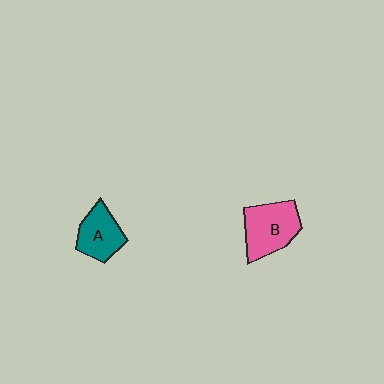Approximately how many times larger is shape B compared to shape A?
Approximately 1.3 times.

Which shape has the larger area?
Shape B (pink).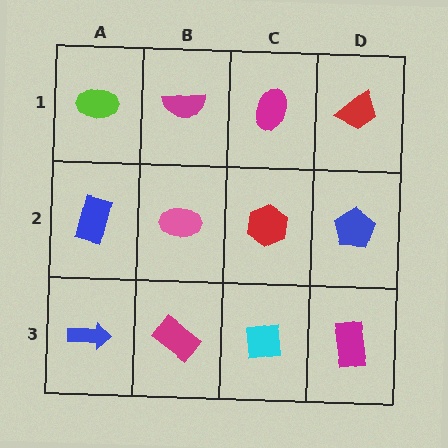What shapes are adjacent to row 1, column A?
A blue rectangle (row 2, column A), a magenta semicircle (row 1, column B).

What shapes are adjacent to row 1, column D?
A blue pentagon (row 2, column D), a magenta ellipse (row 1, column C).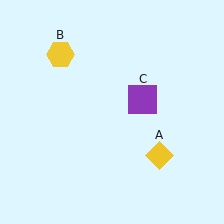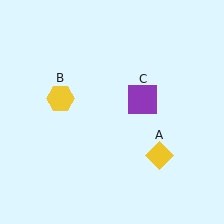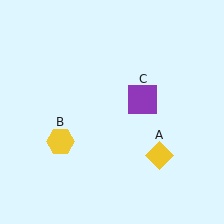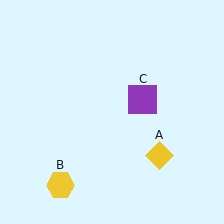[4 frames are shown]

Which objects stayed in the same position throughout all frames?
Yellow diamond (object A) and purple square (object C) remained stationary.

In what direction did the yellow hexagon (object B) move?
The yellow hexagon (object B) moved down.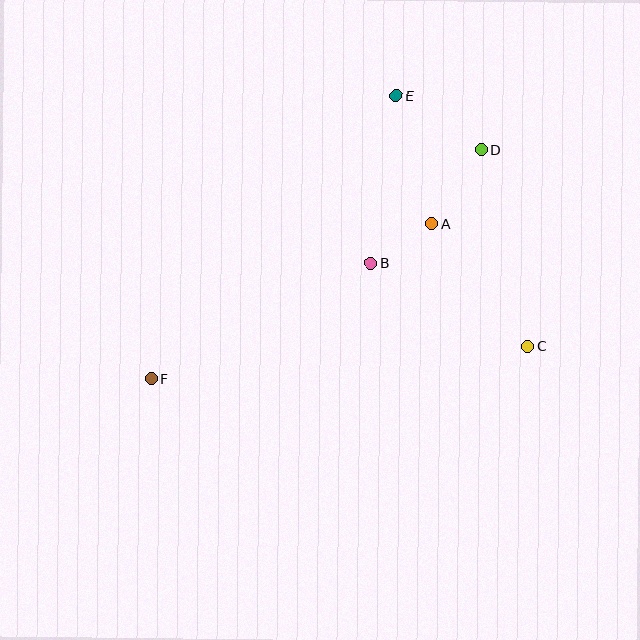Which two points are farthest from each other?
Points D and F are farthest from each other.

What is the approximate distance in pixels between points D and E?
The distance between D and E is approximately 101 pixels.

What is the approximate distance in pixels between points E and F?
The distance between E and F is approximately 374 pixels.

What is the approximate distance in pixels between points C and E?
The distance between C and E is approximately 283 pixels.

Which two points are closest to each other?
Points A and B are closest to each other.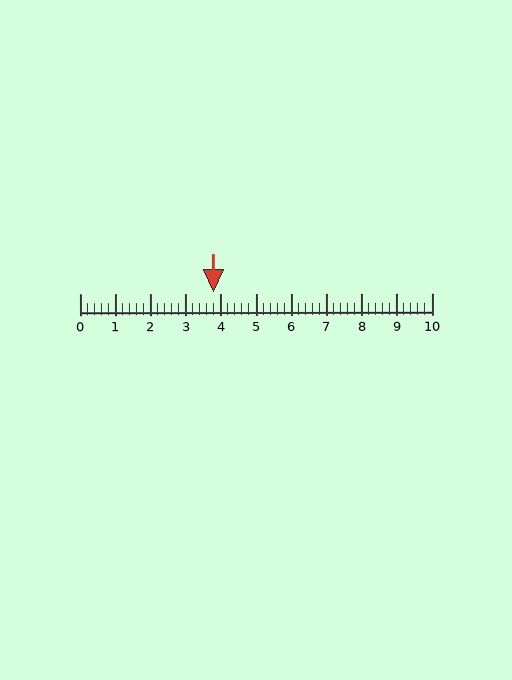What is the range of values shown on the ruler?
The ruler shows values from 0 to 10.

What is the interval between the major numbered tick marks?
The major tick marks are spaced 1 units apart.